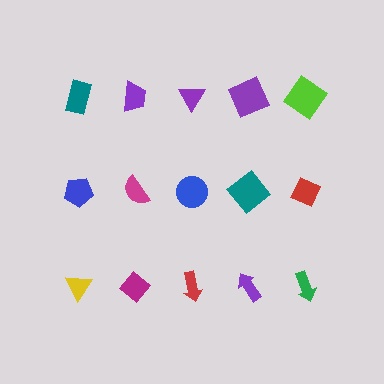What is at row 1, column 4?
A purple square.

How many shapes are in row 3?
5 shapes.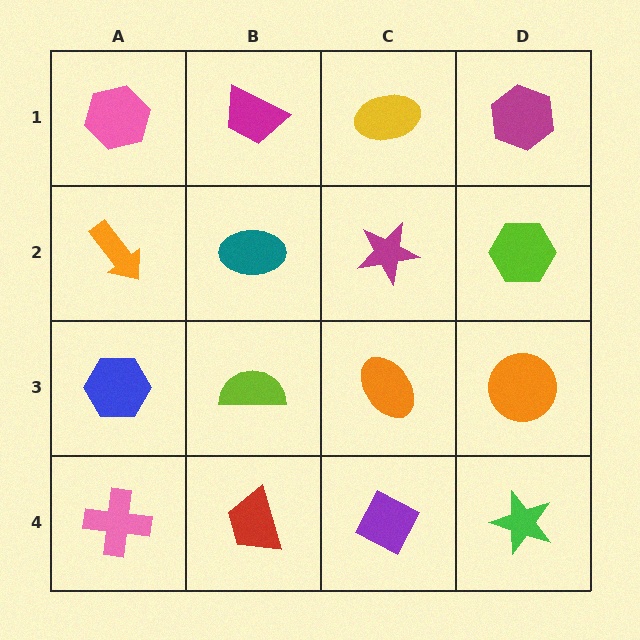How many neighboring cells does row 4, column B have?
3.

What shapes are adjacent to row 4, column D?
An orange circle (row 3, column D), a purple diamond (row 4, column C).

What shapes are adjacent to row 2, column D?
A magenta hexagon (row 1, column D), an orange circle (row 3, column D), a magenta star (row 2, column C).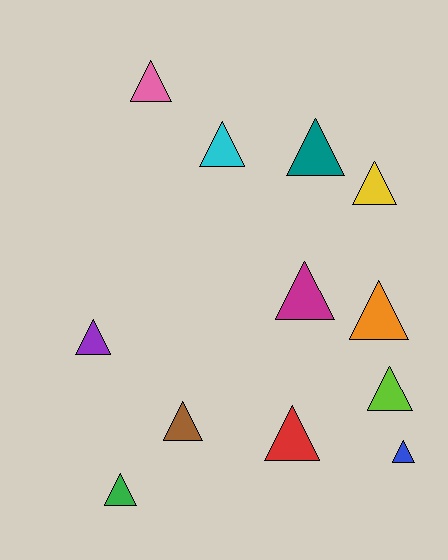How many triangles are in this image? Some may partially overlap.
There are 12 triangles.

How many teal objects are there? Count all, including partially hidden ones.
There is 1 teal object.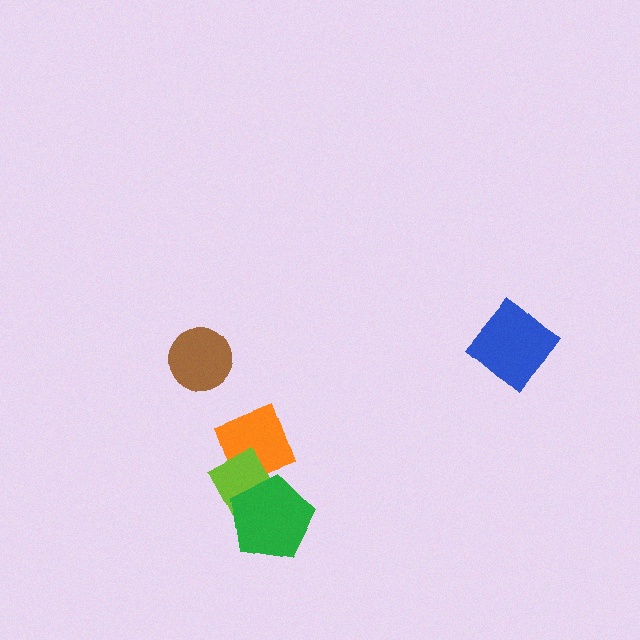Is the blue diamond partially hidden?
No, no other shape covers it.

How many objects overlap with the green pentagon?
2 objects overlap with the green pentagon.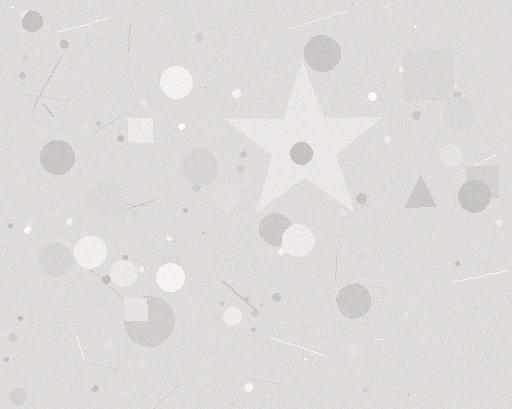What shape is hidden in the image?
A star is hidden in the image.